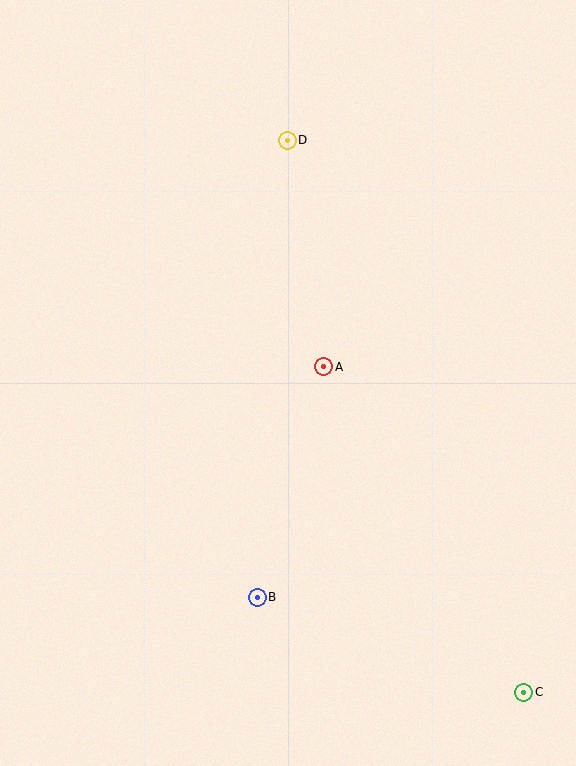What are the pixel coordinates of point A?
Point A is at (324, 367).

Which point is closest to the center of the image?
Point A at (324, 367) is closest to the center.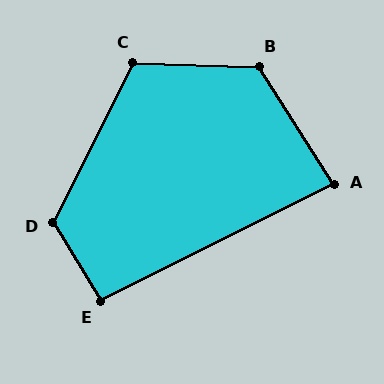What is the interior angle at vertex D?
Approximately 122 degrees (obtuse).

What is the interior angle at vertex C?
Approximately 115 degrees (obtuse).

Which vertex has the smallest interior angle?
A, at approximately 84 degrees.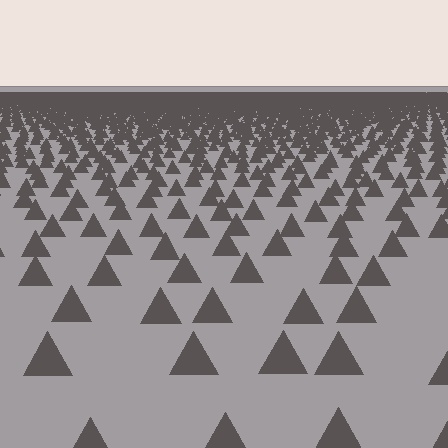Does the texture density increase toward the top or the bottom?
Density increases toward the top.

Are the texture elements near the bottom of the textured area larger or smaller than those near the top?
Larger. Near the bottom, elements are closer to the viewer and appear at a bigger on-screen size.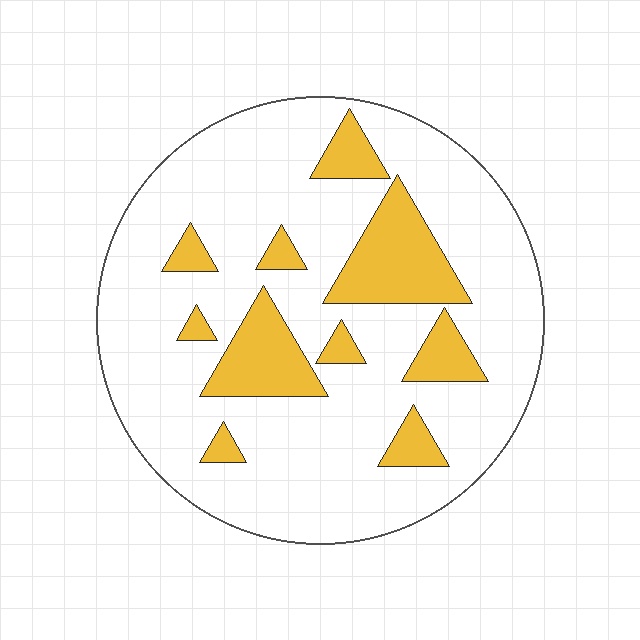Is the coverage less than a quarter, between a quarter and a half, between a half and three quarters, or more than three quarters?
Less than a quarter.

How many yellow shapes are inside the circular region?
10.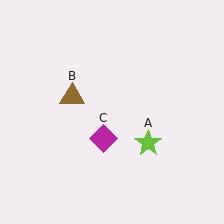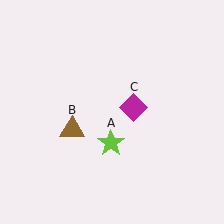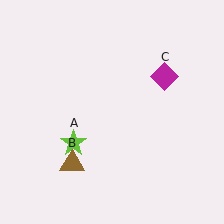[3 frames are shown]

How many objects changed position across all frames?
3 objects changed position: lime star (object A), brown triangle (object B), magenta diamond (object C).